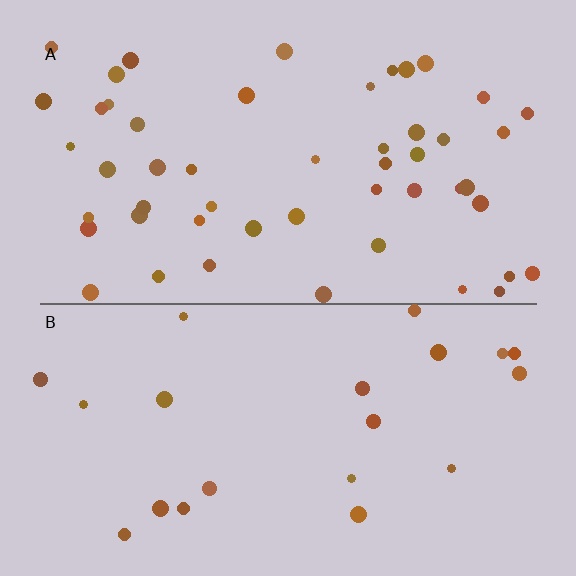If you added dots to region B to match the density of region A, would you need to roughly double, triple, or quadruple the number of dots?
Approximately double.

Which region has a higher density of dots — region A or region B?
A (the top).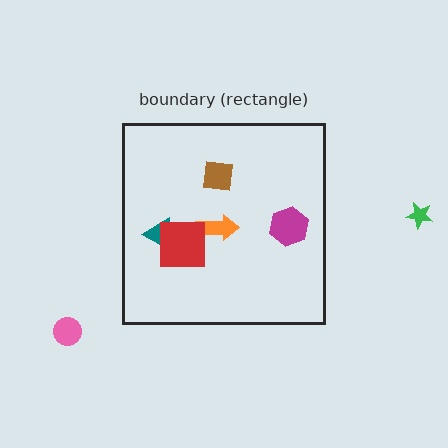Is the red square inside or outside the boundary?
Inside.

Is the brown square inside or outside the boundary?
Inside.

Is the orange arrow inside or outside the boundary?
Inside.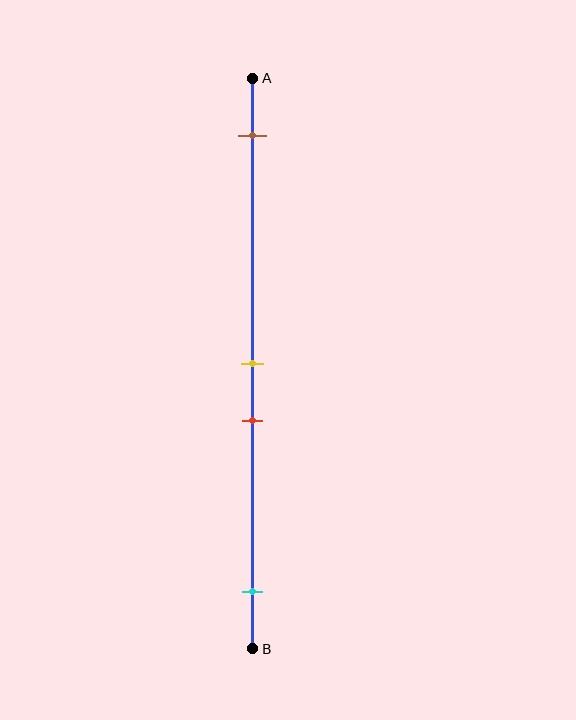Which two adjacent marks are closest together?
The yellow and red marks are the closest adjacent pair.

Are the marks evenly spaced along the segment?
No, the marks are not evenly spaced.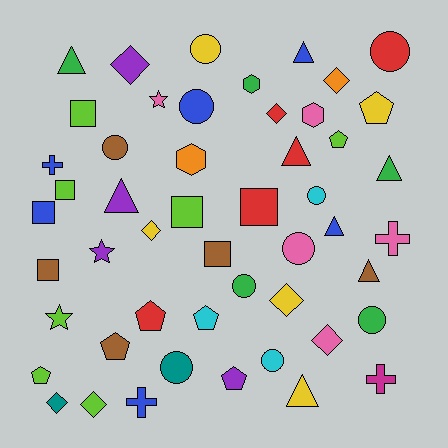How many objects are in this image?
There are 50 objects.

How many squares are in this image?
There are 7 squares.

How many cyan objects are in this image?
There are 3 cyan objects.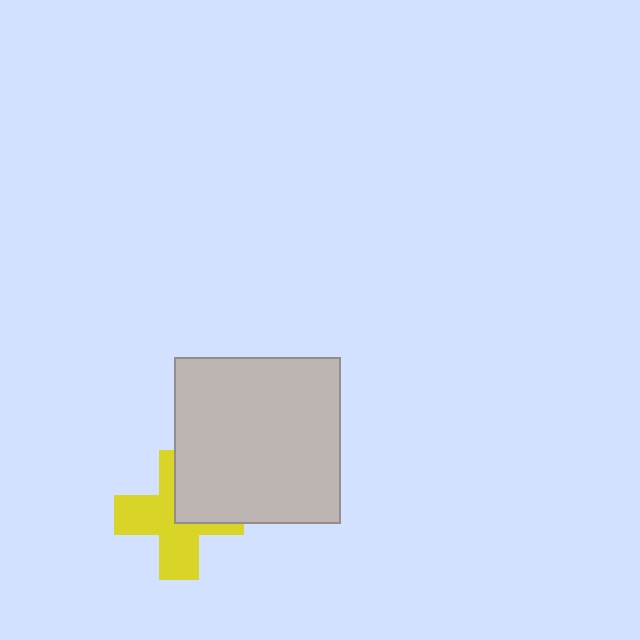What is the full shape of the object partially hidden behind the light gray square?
The partially hidden object is a yellow cross.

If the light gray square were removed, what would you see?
You would see the complete yellow cross.